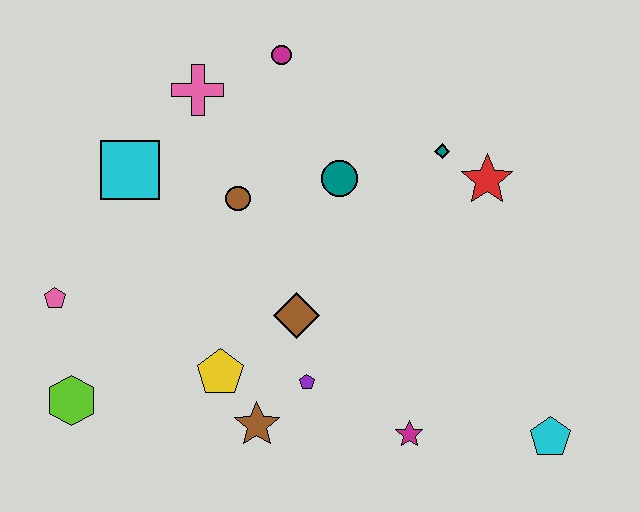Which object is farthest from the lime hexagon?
The cyan pentagon is farthest from the lime hexagon.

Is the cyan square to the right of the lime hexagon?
Yes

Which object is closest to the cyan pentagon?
The magenta star is closest to the cyan pentagon.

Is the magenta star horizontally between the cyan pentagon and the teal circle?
Yes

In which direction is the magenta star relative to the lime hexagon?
The magenta star is to the right of the lime hexagon.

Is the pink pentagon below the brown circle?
Yes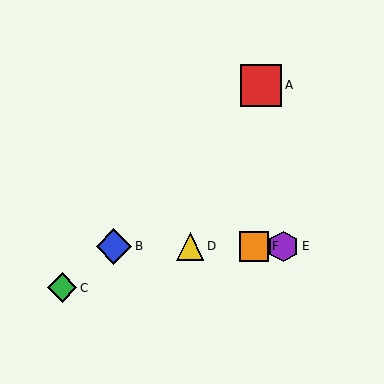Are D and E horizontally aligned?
Yes, both are at y≈246.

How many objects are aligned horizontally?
4 objects (B, D, E, F) are aligned horizontally.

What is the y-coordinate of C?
Object C is at y≈288.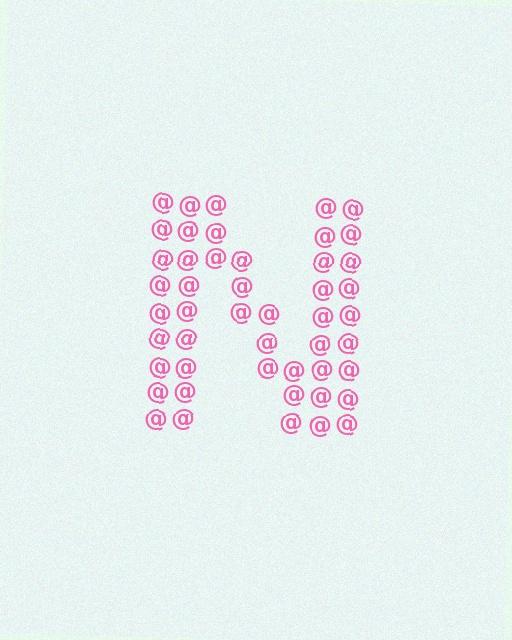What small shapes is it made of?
It is made of small at signs.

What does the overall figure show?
The overall figure shows the letter N.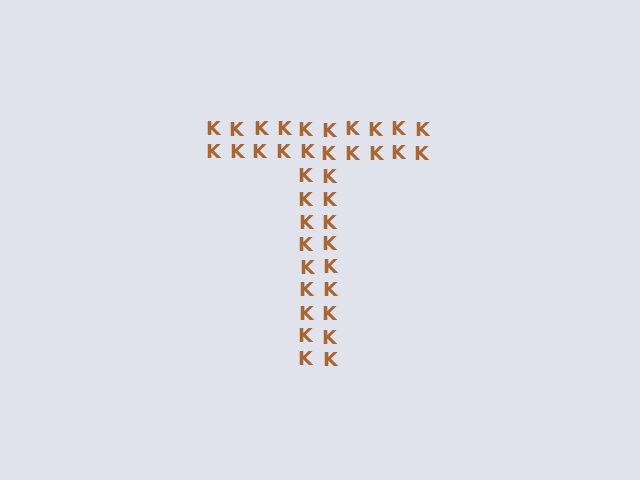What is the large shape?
The large shape is the letter T.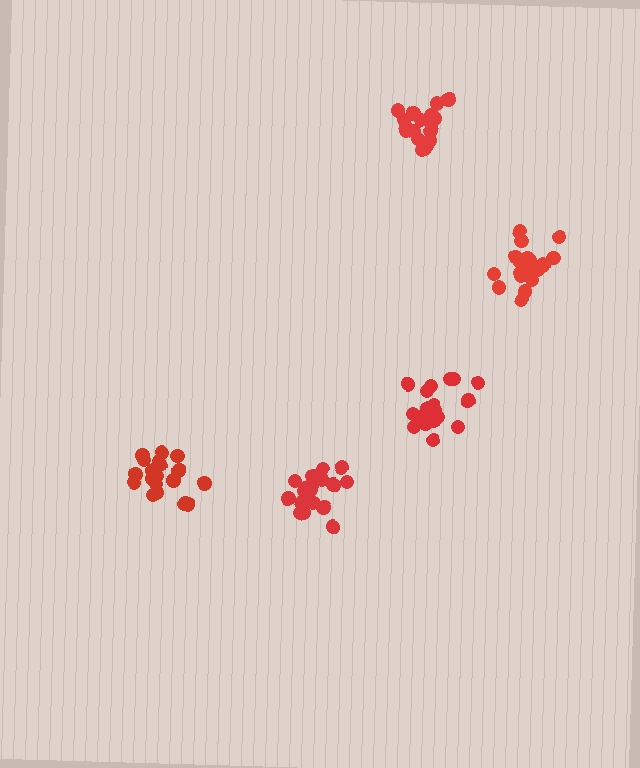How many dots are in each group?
Group 1: 20 dots, Group 2: 20 dots, Group 3: 19 dots, Group 4: 20 dots, Group 5: 18 dots (97 total).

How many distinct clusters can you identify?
There are 5 distinct clusters.